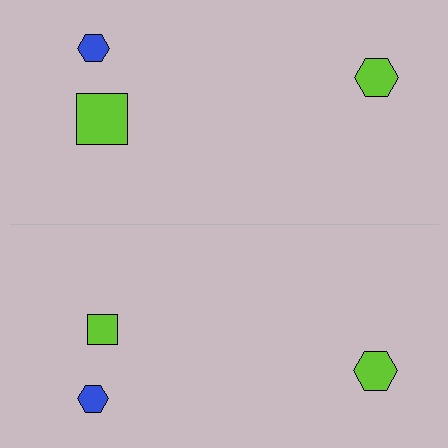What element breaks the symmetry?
The lime square on the bottom side has a different size than its mirror counterpart.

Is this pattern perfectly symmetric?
No, the pattern is not perfectly symmetric. The lime square on the bottom side has a different size than its mirror counterpart.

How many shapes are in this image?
There are 6 shapes in this image.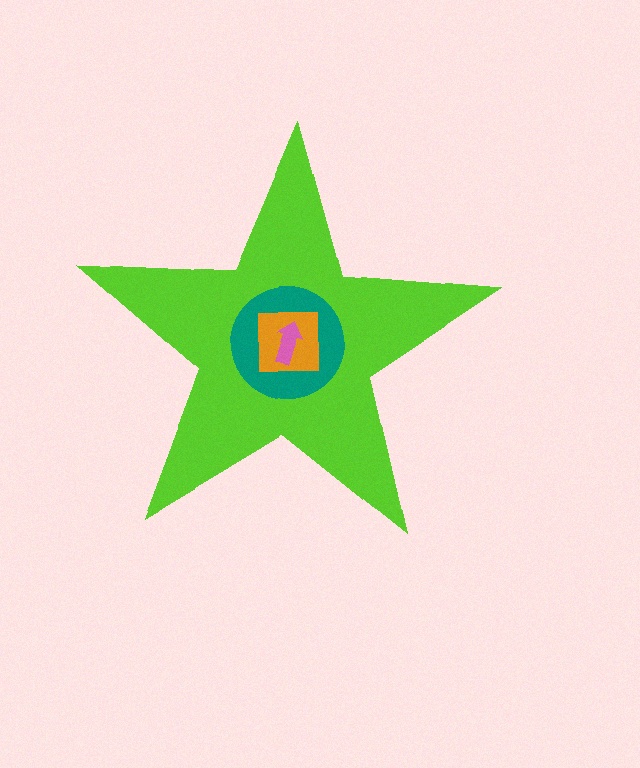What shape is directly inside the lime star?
The teal circle.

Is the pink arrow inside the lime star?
Yes.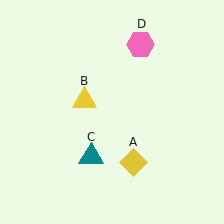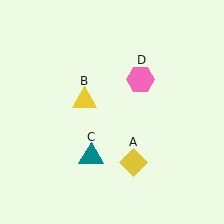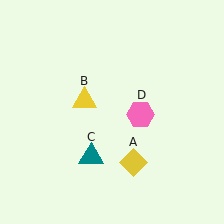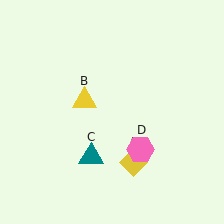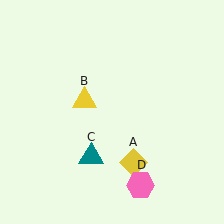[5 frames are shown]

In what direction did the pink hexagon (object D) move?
The pink hexagon (object D) moved down.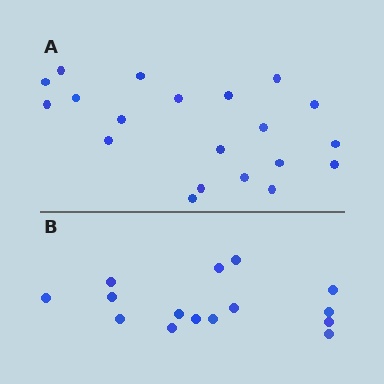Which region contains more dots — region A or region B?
Region A (the top region) has more dots.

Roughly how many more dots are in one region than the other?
Region A has about 5 more dots than region B.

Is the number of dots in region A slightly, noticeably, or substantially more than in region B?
Region A has noticeably more, but not dramatically so. The ratio is roughly 1.3 to 1.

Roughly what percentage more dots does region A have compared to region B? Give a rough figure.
About 35% more.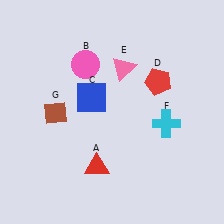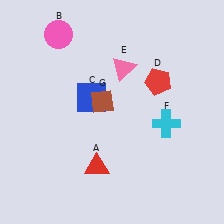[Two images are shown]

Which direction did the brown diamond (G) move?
The brown diamond (G) moved right.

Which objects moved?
The objects that moved are: the pink circle (B), the brown diamond (G).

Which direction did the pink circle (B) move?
The pink circle (B) moved up.